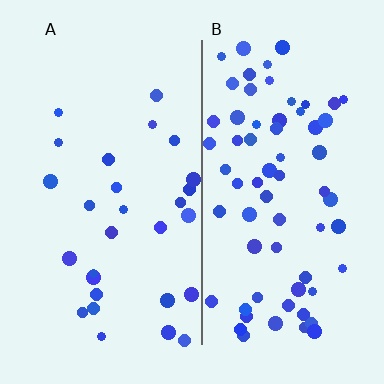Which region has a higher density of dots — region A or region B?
B (the right).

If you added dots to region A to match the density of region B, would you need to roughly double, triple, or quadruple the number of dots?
Approximately double.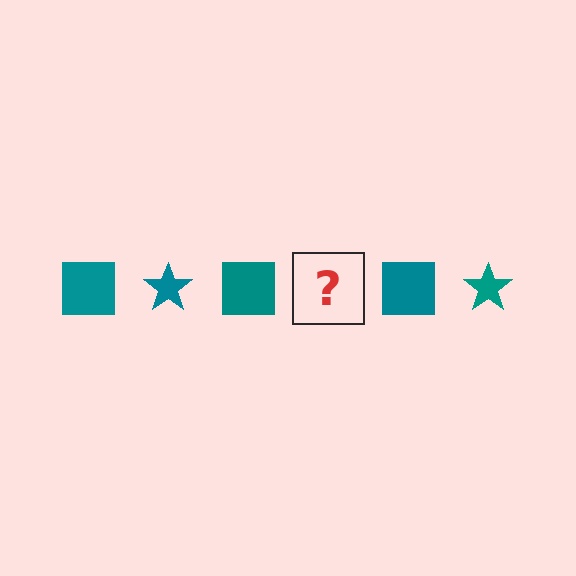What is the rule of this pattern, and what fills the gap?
The rule is that the pattern cycles through square, star shapes in teal. The gap should be filled with a teal star.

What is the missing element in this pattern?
The missing element is a teal star.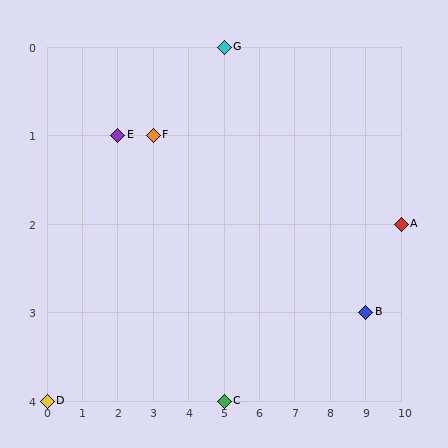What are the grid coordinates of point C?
Point C is at grid coordinates (5, 4).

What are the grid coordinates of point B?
Point B is at grid coordinates (9, 3).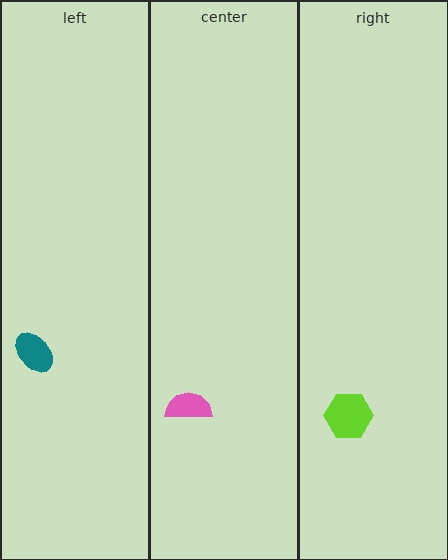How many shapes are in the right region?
1.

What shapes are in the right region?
The lime hexagon.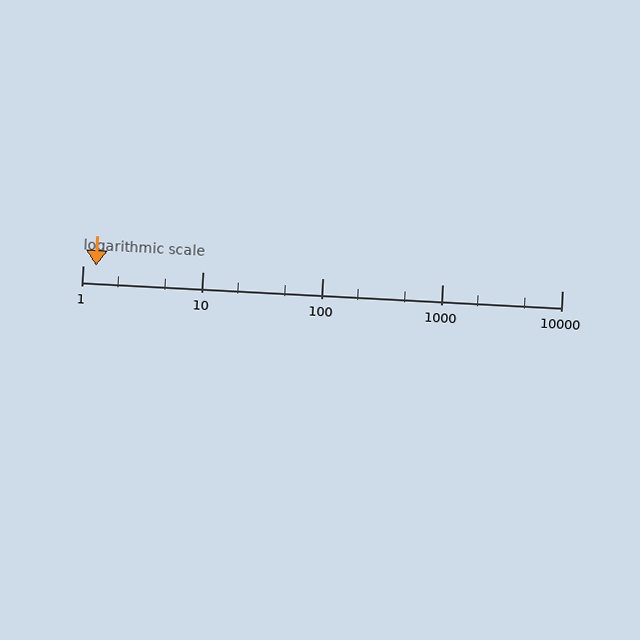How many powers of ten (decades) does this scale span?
The scale spans 4 decades, from 1 to 10000.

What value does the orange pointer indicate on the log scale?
The pointer indicates approximately 1.3.